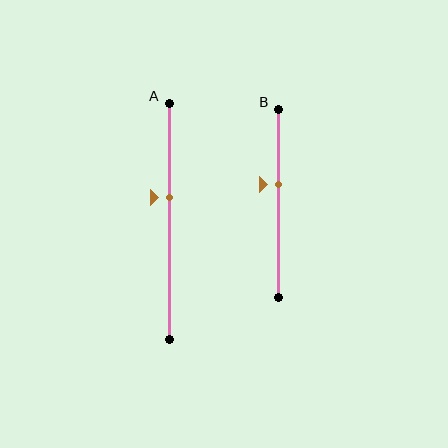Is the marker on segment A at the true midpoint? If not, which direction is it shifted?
No, the marker on segment A is shifted upward by about 10% of the segment length.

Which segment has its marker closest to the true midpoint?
Segment A has its marker closest to the true midpoint.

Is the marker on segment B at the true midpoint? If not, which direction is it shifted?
No, the marker on segment B is shifted upward by about 10% of the segment length.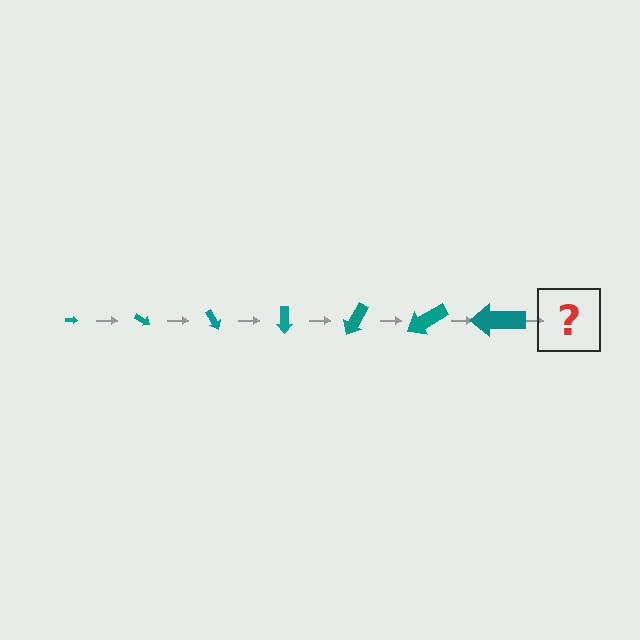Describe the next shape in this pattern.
It should be an arrow, larger than the previous one and rotated 210 degrees from the start.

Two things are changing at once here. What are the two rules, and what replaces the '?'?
The two rules are that the arrow grows larger each step and it rotates 30 degrees each step. The '?' should be an arrow, larger than the previous one and rotated 210 degrees from the start.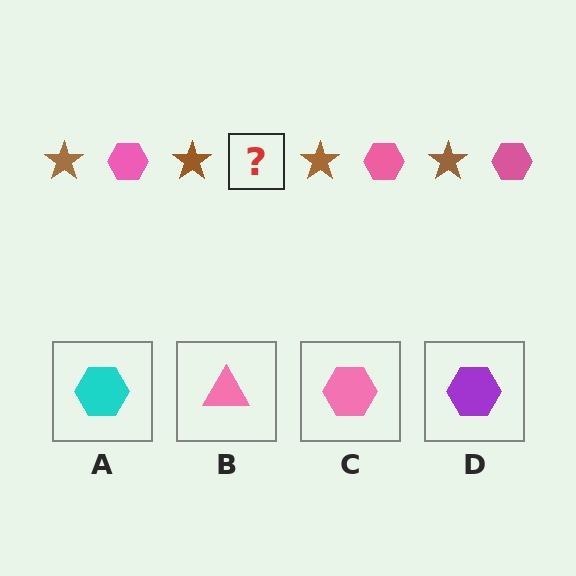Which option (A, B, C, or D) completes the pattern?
C.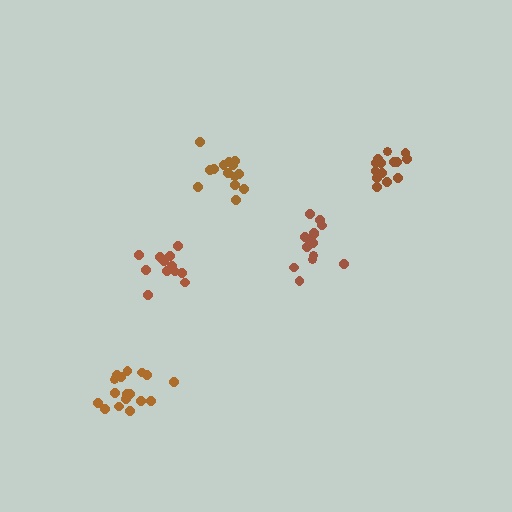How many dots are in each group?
Group 1: 17 dots, Group 2: 12 dots, Group 3: 14 dots, Group 4: 15 dots, Group 5: 14 dots (72 total).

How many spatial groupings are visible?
There are 5 spatial groupings.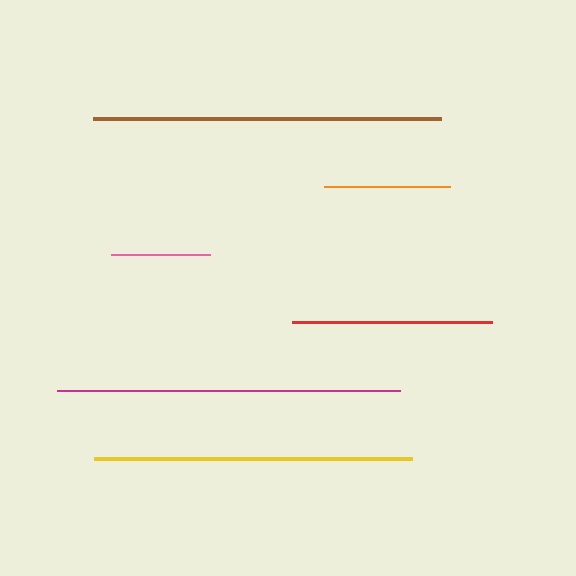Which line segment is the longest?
The brown line is the longest at approximately 348 pixels.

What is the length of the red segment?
The red segment is approximately 200 pixels long.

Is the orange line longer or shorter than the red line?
The red line is longer than the orange line.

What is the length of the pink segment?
The pink segment is approximately 99 pixels long.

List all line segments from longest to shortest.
From longest to shortest: brown, magenta, yellow, red, orange, pink.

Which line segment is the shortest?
The pink line is the shortest at approximately 99 pixels.